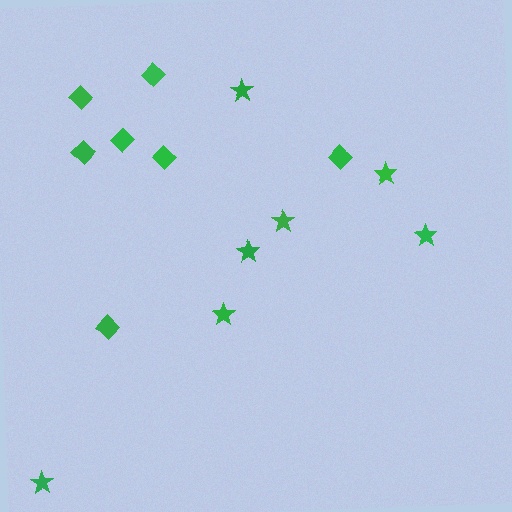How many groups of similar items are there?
There are 2 groups: one group of stars (7) and one group of diamonds (7).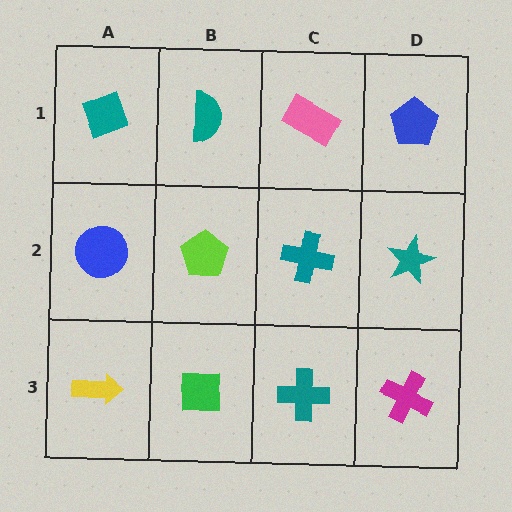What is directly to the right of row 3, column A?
A green square.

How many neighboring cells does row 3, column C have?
3.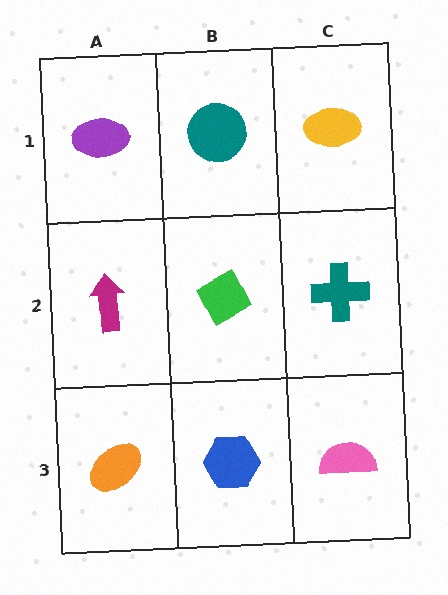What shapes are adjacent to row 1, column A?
A magenta arrow (row 2, column A), a teal circle (row 1, column B).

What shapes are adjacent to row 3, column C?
A teal cross (row 2, column C), a blue hexagon (row 3, column B).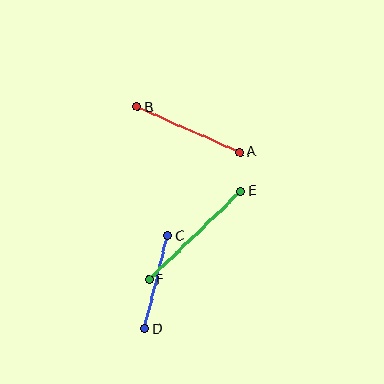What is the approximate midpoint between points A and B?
The midpoint is at approximately (188, 130) pixels.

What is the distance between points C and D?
The distance is approximately 96 pixels.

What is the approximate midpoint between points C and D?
The midpoint is at approximately (156, 282) pixels.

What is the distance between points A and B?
The distance is approximately 112 pixels.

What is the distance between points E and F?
The distance is approximately 128 pixels.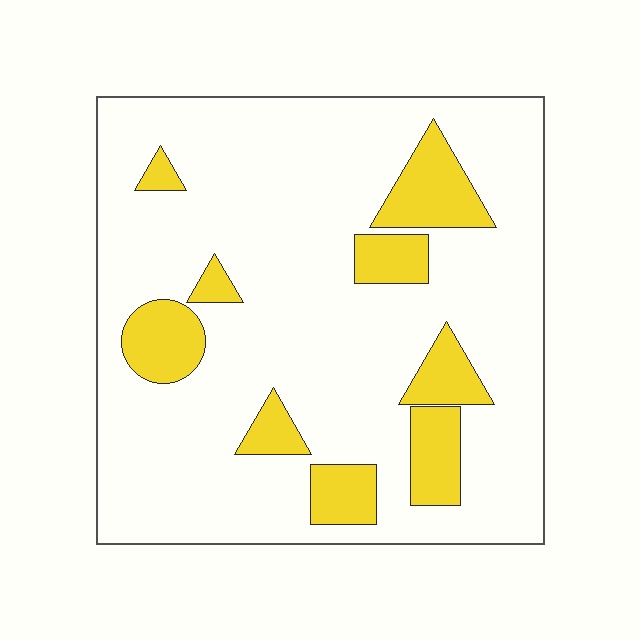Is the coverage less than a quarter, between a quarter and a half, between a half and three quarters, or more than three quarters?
Less than a quarter.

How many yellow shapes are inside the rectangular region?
9.